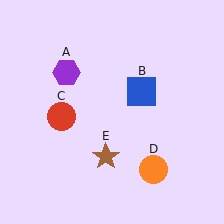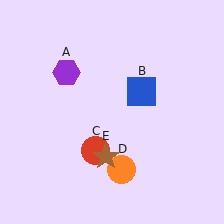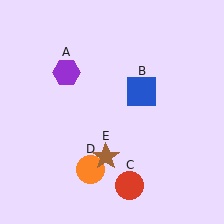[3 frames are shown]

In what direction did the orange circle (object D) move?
The orange circle (object D) moved left.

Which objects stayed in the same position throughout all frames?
Purple hexagon (object A) and blue square (object B) and brown star (object E) remained stationary.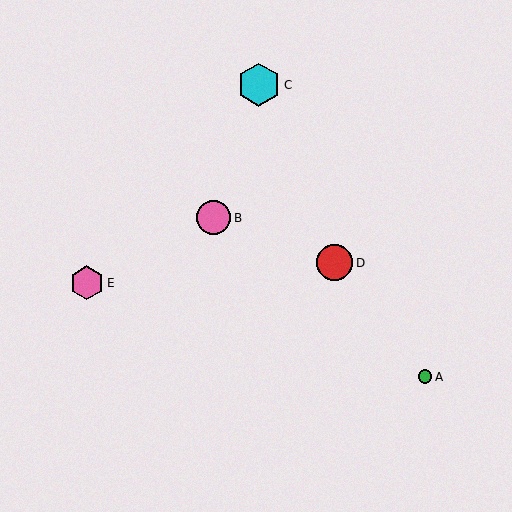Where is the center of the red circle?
The center of the red circle is at (334, 263).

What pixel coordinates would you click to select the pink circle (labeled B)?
Click at (214, 218) to select the pink circle B.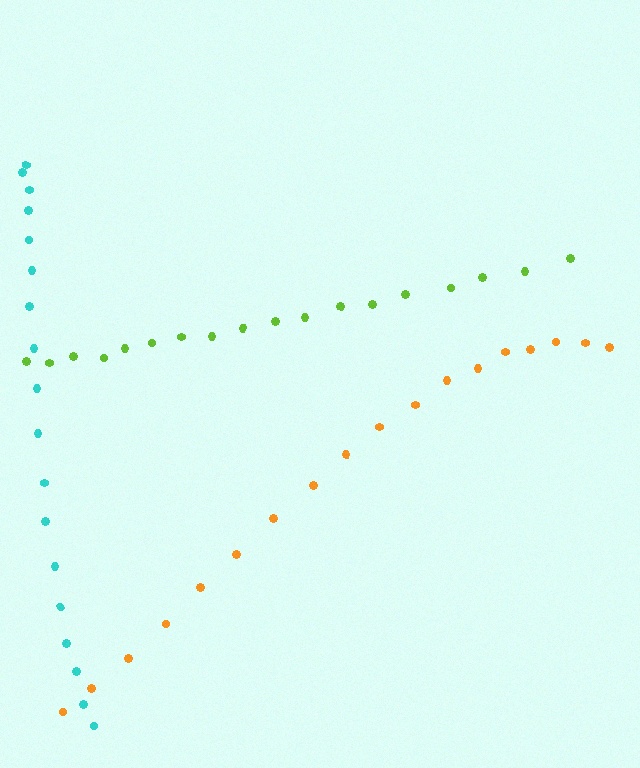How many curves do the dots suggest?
There are 3 distinct paths.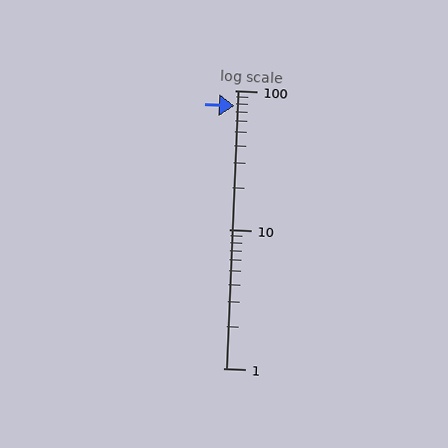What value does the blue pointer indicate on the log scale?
The pointer indicates approximately 77.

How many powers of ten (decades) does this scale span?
The scale spans 2 decades, from 1 to 100.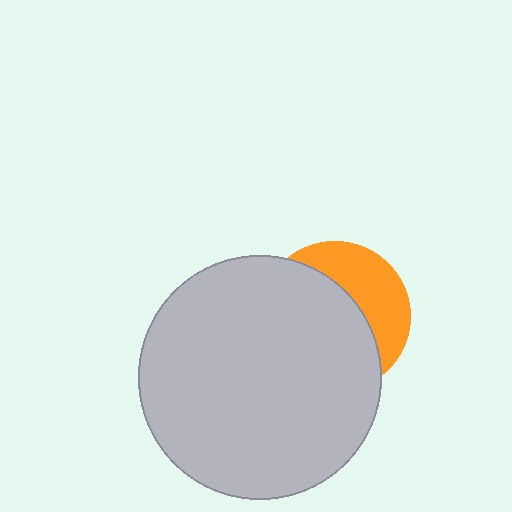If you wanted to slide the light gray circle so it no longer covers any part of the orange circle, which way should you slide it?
Slide it toward the lower-left — that is the most direct way to separate the two shapes.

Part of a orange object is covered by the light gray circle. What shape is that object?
It is a circle.